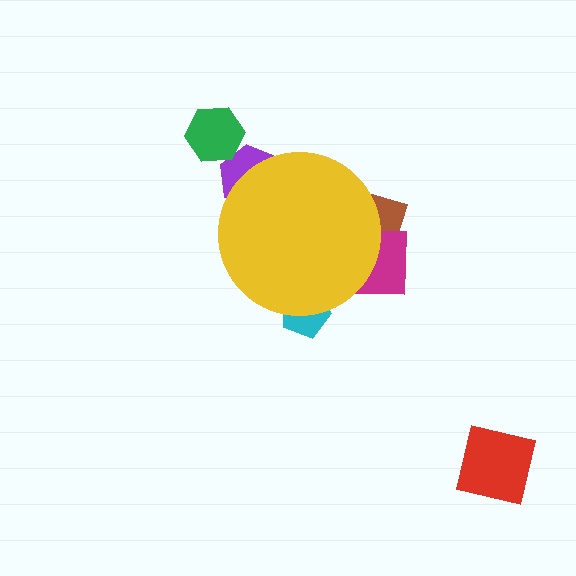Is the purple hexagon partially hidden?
Yes, the purple hexagon is partially hidden behind the yellow circle.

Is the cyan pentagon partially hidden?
Yes, the cyan pentagon is partially hidden behind the yellow circle.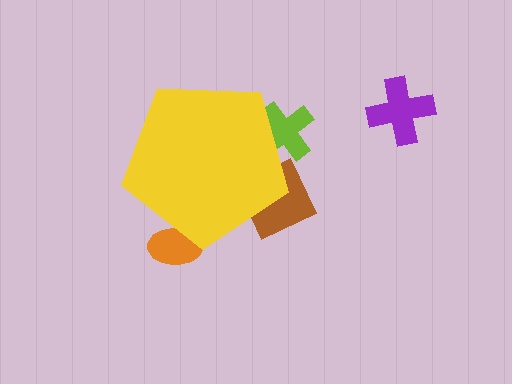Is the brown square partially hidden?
Yes, the brown square is partially hidden behind the yellow pentagon.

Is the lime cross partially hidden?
Yes, the lime cross is partially hidden behind the yellow pentagon.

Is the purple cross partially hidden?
No, the purple cross is fully visible.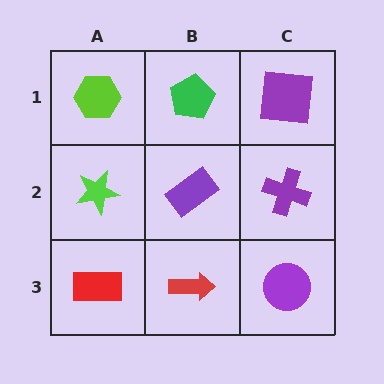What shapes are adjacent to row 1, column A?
A lime star (row 2, column A), a green pentagon (row 1, column B).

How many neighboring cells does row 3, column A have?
2.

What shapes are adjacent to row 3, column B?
A purple rectangle (row 2, column B), a red rectangle (row 3, column A), a purple circle (row 3, column C).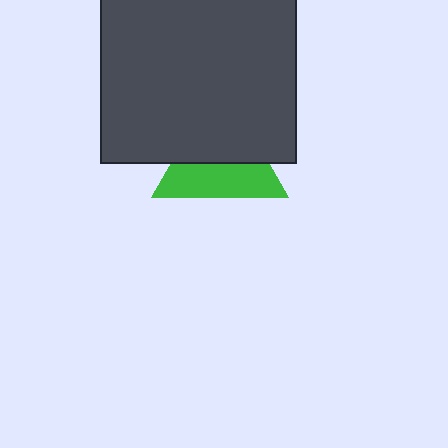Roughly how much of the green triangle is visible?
About half of it is visible (roughly 49%).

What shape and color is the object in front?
The object in front is a dark gray square.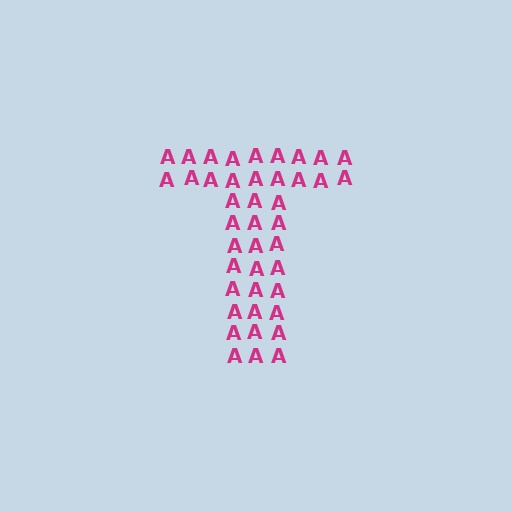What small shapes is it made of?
It is made of small letter A's.